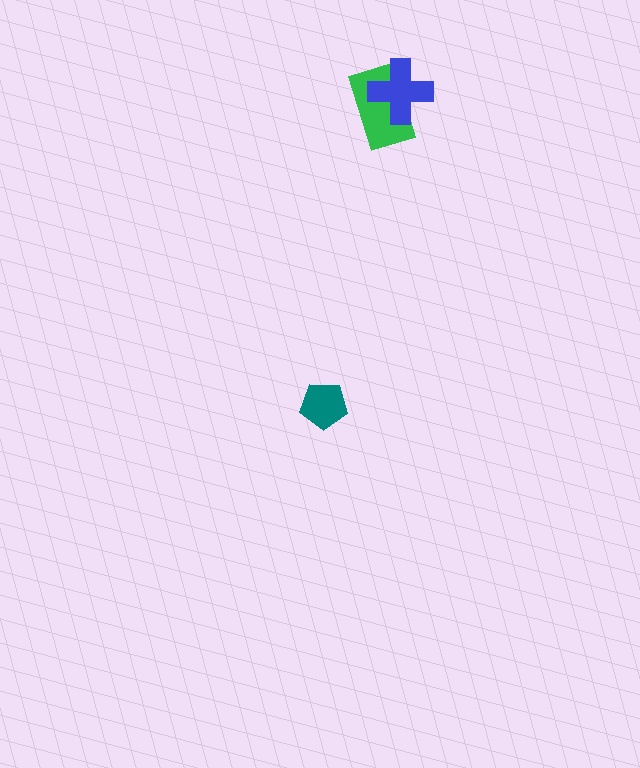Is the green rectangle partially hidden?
Yes, it is partially covered by another shape.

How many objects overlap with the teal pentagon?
0 objects overlap with the teal pentagon.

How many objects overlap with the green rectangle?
1 object overlaps with the green rectangle.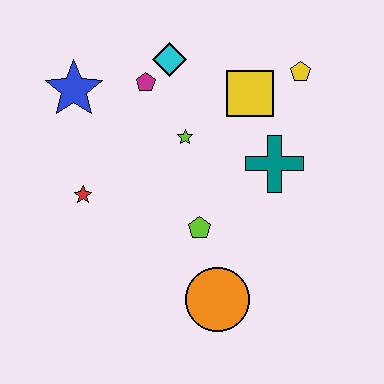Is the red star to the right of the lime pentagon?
No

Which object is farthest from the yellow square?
The orange circle is farthest from the yellow square.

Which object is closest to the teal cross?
The yellow square is closest to the teal cross.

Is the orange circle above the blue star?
No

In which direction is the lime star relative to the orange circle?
The lime star is above the orange circle.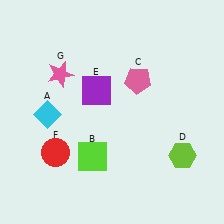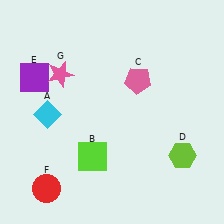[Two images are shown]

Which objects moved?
The objects that moved are: the purple square (E), the red circle (F).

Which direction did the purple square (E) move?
The purple square (E) moved left.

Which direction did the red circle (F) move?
The red circle (F) moved down.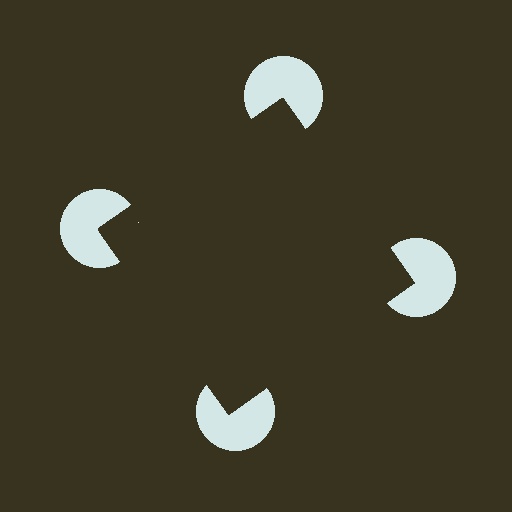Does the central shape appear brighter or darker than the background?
It typically appears slightly darker than the background, even though no actual brightness change is drawn.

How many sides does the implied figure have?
4 sides.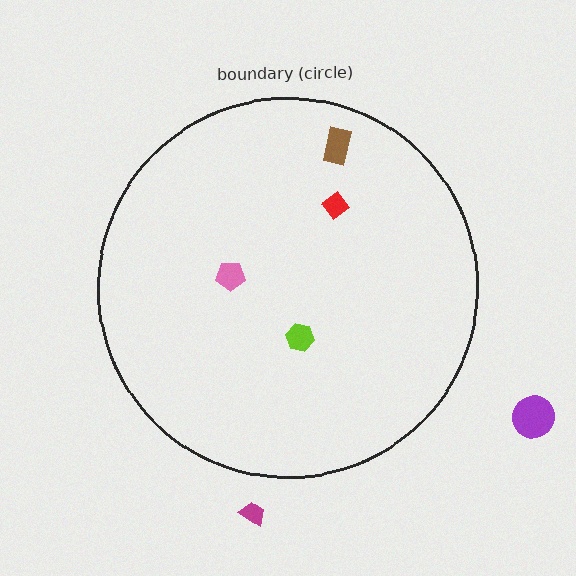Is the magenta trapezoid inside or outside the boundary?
Outside.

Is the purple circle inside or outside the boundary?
Outside.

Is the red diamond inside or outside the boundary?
Inside.